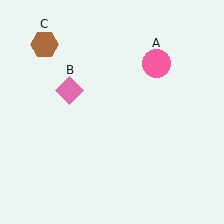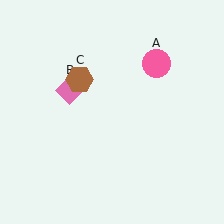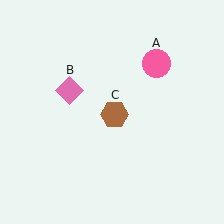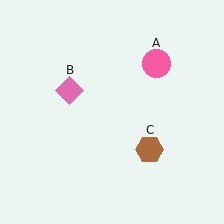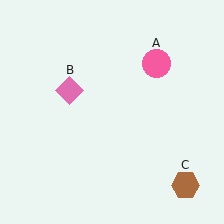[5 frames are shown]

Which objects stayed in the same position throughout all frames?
Pink circle (object A) and pink diamond (object B) remained stationary.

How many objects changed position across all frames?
1 object changed position: brown hexagon (object C).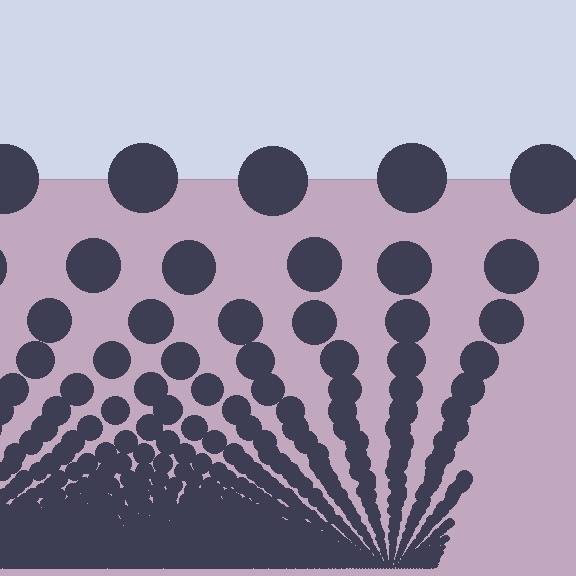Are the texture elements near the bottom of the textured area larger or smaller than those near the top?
Smaller. The gradient is inverted — elements near the bottom are smaller and denser.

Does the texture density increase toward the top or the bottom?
Density increases toward the bottom.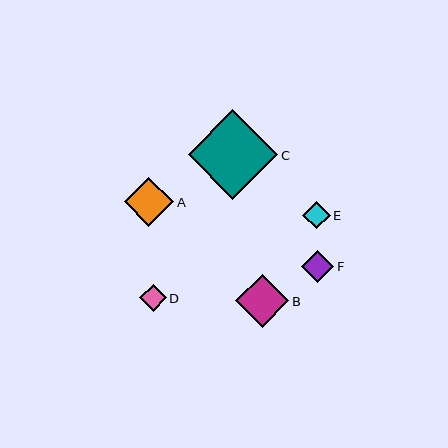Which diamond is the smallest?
Diamond D is the smallest with a size of approximately 27 pixels.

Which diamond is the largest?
Diamond C is the largest with a size of approximately 90 pixels.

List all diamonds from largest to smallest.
From largest to smallest: C, B, A, F, E, D.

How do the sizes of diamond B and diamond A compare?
Diamond B and diamond A are approximately the same size.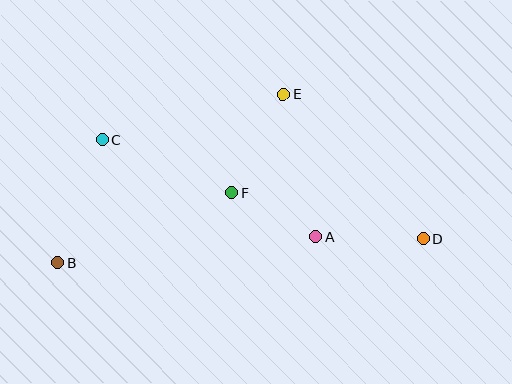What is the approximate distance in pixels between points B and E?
The distance between B and E is approximately 282 pixels.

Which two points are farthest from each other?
Points B and D are farthest from each other.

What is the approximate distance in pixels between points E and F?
The distance between E and F is approximately 111 pixels.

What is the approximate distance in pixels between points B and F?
The distance between B and F is approximately 188 pixels.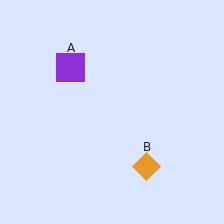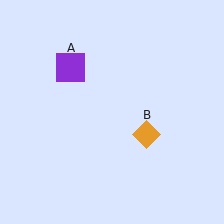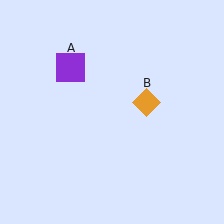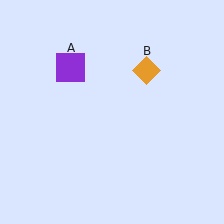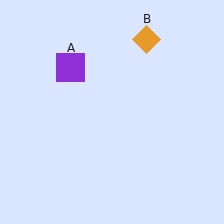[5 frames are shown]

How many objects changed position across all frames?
1 object changed position: orange diamond (object B).